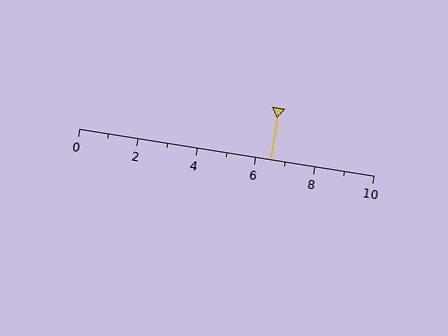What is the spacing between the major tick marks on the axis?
The major ticks are spaced 2 apart.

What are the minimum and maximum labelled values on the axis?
The axis runs from 0 to 10.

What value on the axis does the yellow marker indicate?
The marker indicates approximately 6.5.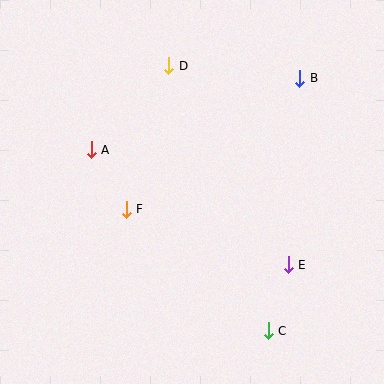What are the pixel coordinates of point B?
Point B is at (300, 78).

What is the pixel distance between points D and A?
The distance between D and A is 114 pixels.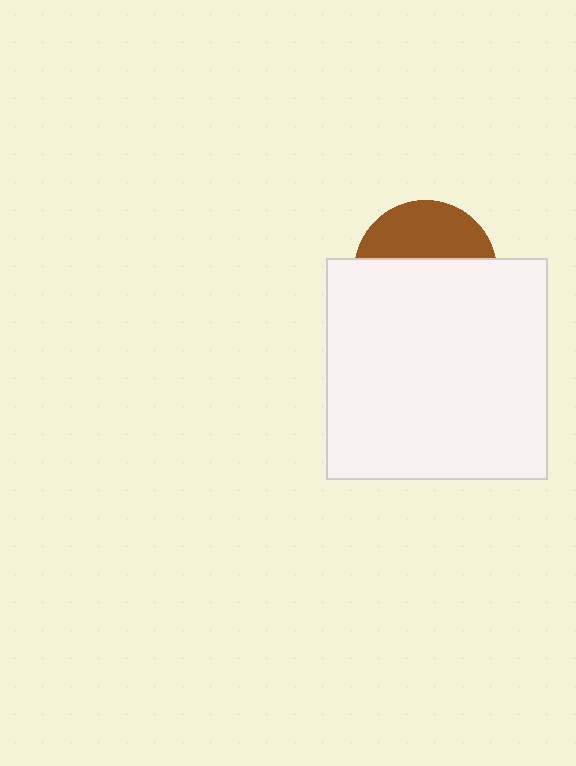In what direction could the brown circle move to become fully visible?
The brown circle could move up. That would shift it out from behind the white square entirely.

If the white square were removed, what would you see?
You would see the complete brown circle.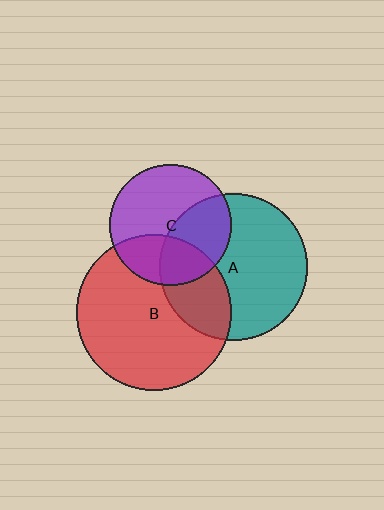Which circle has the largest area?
Circle B (red).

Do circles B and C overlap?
Yes.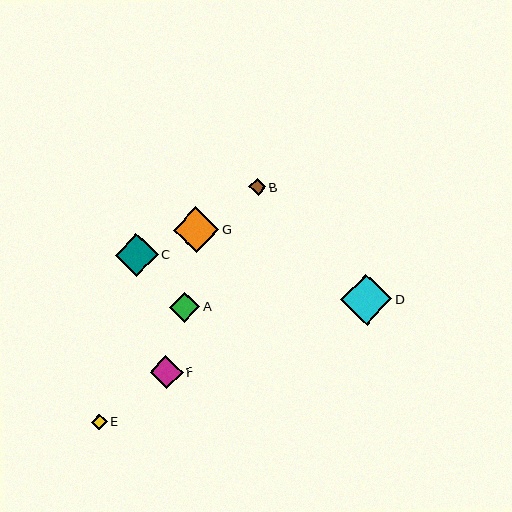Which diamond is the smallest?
Diamond E is the smallest with a size of approximately 16 pixels.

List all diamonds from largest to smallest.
From largest to smallest: D, G, C, F, A, B, E.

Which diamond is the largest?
Diamond D is the largest with a size of approximately 51 pixels.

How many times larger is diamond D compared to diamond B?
Diamond D is approximately 3.0 times the size of diamond B.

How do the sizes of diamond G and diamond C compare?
Diamond G and diamond C are approximately the same size.